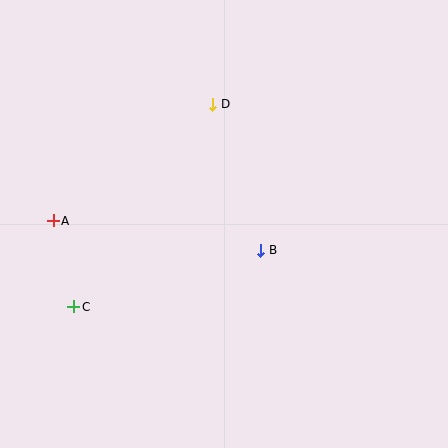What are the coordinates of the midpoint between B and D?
The midpoint between B and D is at (237, 177).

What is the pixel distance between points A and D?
The distance between A and D is 197 pixels.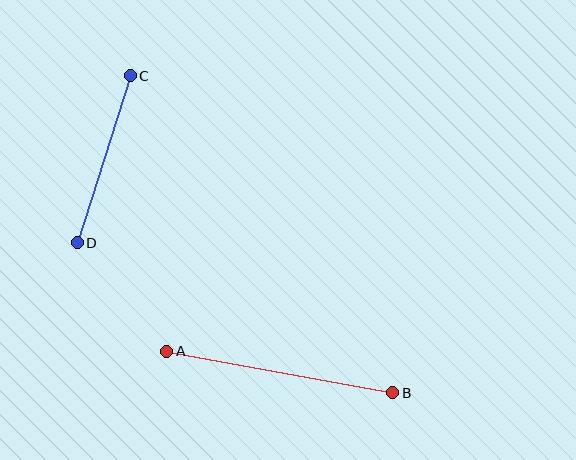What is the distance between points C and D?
The distance is approximately 175 pixels.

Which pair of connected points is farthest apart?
Points A and B are farthest apart.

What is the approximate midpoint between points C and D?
The midpoint is at approximately (104, 159) pixels.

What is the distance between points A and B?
The distance is approximately 230 pixels.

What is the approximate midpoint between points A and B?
The midpoint is at approximately (280, 372) pixels.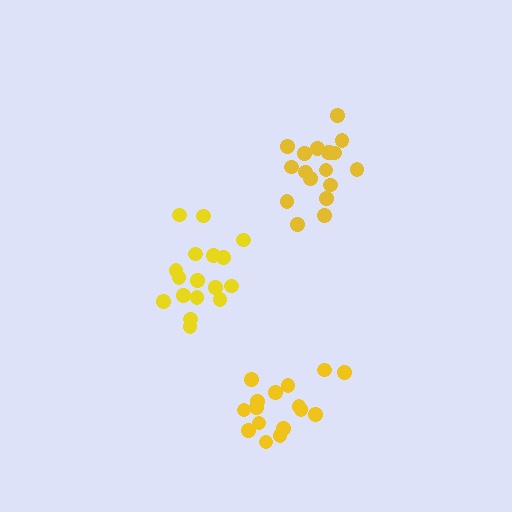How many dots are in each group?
Group 1: 16 dots, Group 2: 17 dots, Group 3: 18 dots (51 total).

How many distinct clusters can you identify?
There are 3 distinct clusters.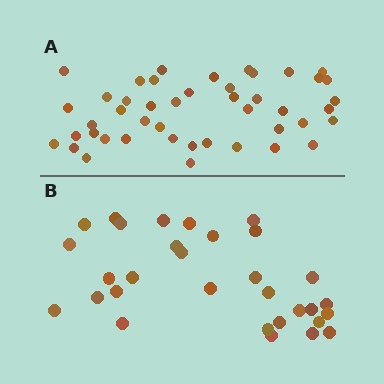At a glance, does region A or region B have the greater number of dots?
Region A (the top region) has more dots.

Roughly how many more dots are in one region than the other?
Region A has approximately 15 more dots than region B.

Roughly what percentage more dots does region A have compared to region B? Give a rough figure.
About 45% more.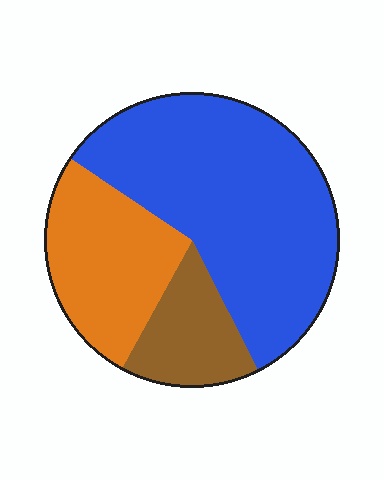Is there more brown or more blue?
Blue.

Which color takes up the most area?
Blue, at roughly 60%.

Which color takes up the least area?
Brown, at roughly 15%.